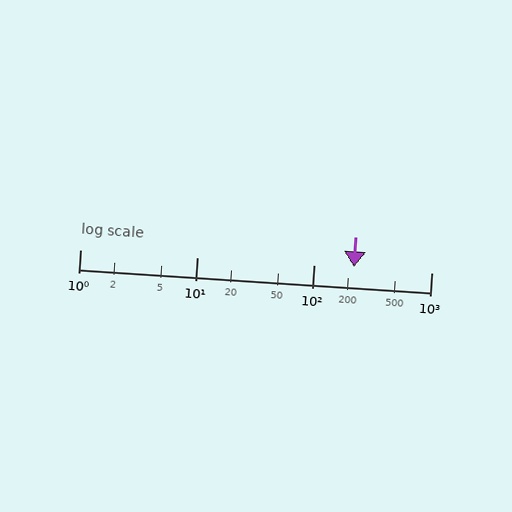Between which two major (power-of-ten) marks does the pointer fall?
The pointer is between 100 and 1000.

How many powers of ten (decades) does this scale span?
The scale spans 3 decades, from 1 to 1000.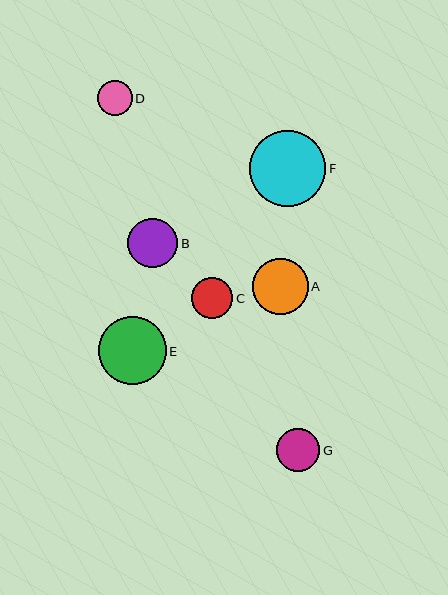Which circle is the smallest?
Circle D is the smallest with a size of approximately 35 pixels.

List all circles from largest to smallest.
From largest to smallest: F, E, A, B, G, C, D.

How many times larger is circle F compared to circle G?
Circle F is approximately 1.8 times the size of circle G.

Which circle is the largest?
Circle F is the largest with a size of approximately 76 pixels.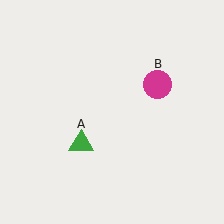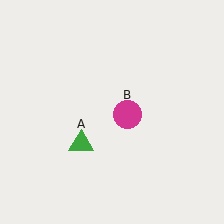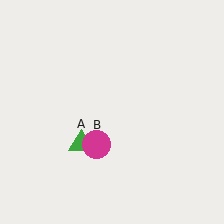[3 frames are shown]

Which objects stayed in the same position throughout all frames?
Green triangle (object A) remained stationary.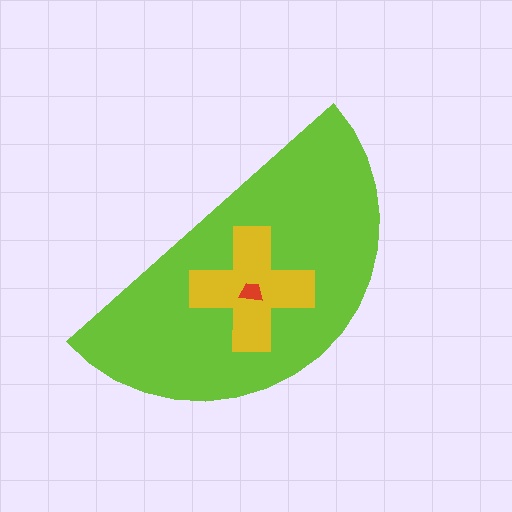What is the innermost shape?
The red trapezoid.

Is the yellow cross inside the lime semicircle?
Yes.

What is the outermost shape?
The lime semicircle.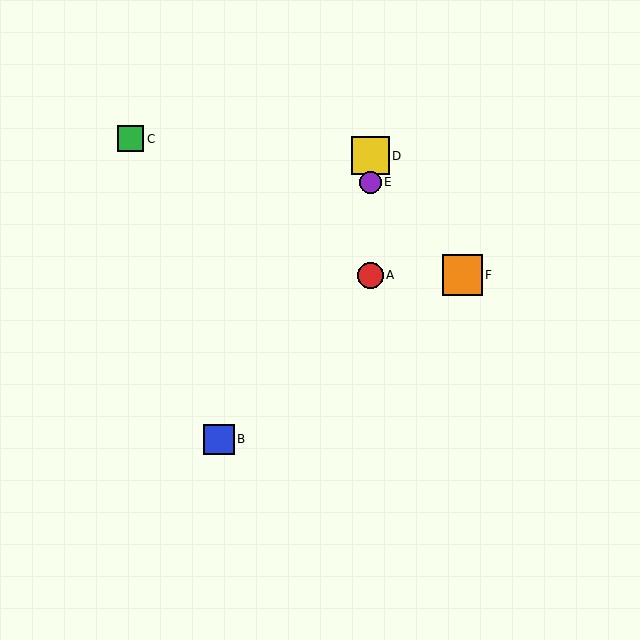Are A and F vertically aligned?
No, A is at x≈370 and F is at x≈462.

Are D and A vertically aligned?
Yes, both are at x≈370.